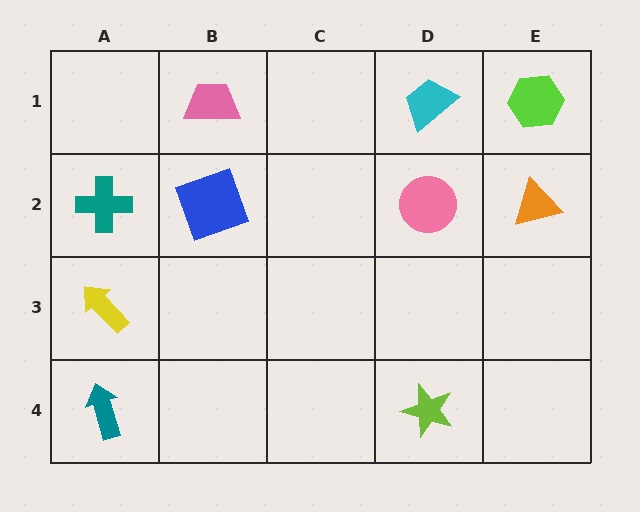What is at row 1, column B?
A pink trapezoid.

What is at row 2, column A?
A teal cross.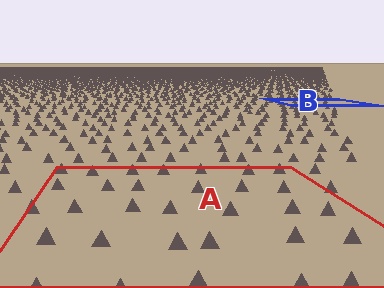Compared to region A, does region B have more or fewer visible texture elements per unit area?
Region B has more texture elements per unit area — they are packed more densely because it is farther away.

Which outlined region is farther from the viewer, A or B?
Region B is farther from the viewer — the texture elements inside it appear smaller and more densely packed.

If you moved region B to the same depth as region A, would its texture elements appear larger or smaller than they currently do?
They would appear larger. At a closer depth, the same texture elements are projected at a bigger on-screen size.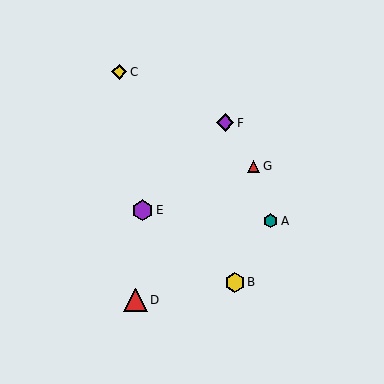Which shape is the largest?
The red triangle (labeled D) is the largest.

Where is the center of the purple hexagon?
The center of the purple hexagon is at (143, 210).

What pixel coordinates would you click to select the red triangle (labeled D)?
Click at (135, 300) to select the red triangle D.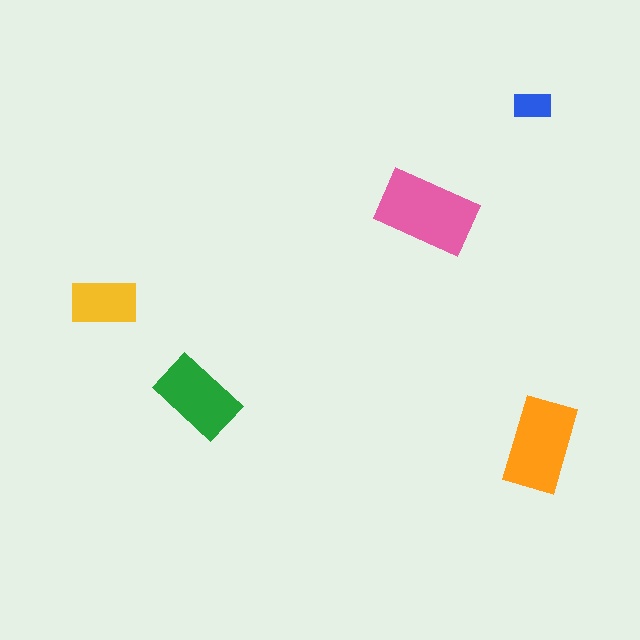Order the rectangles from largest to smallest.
the pink one, the orange one, the green one, the yellow one, the blue one.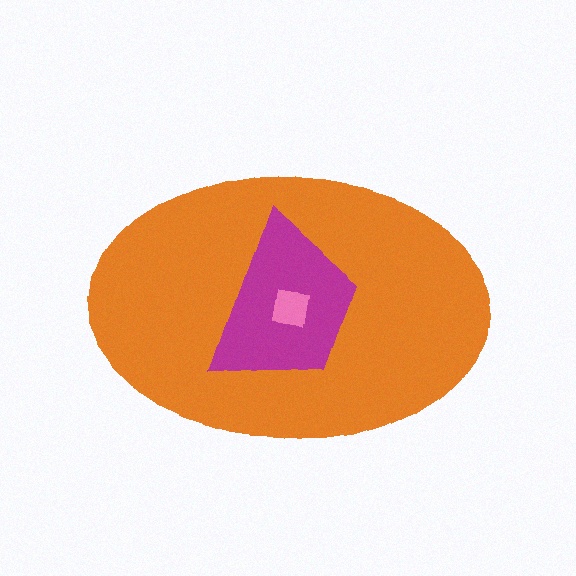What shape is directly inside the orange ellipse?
The magenta trapezoid.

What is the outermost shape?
The orange ellipse.